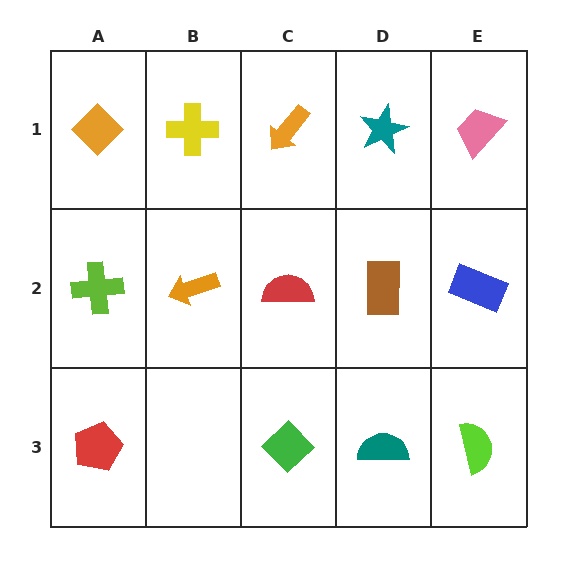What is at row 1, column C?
An orange arrow.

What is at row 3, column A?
A red pentagon.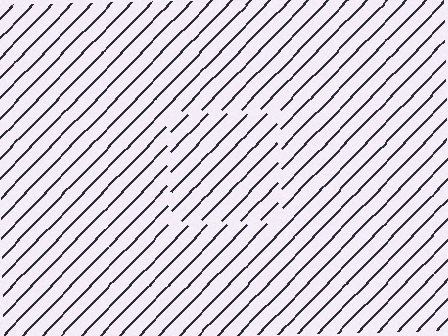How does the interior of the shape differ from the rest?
The interior of the shape contains the same grating, shifted by half a period — the contour is defined by the phase discontinuity where line-ends from the inner and outer gratings abut.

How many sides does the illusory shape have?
4 sides — the line-ends trace a square.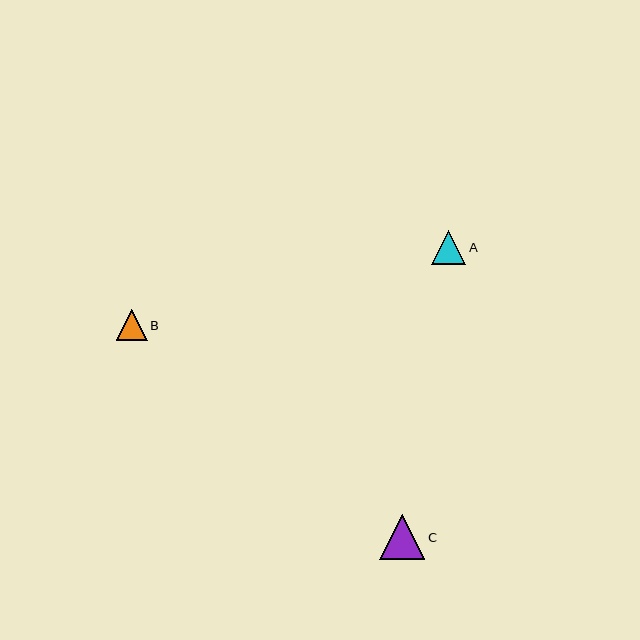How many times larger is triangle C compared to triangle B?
Triangle C is approximately 1.5 times the size of triangle B.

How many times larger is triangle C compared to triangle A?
Triangle C is approximately 1.3 times the size of triangle A.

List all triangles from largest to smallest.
From largest to smallest: C, A, B.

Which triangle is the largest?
Triangle C is the largest with a size of approximately 45 pixels.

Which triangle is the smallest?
Triangle B is the smallest with a size of approximately 31 pixels.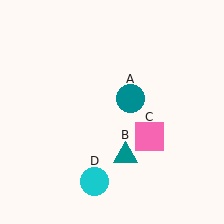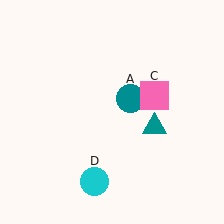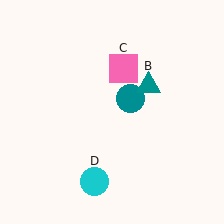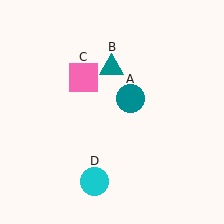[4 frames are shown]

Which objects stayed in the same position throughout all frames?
Teal circle (object A) and cyan circle (object D) remained stationary.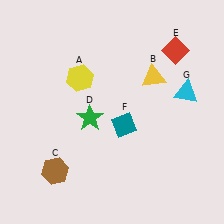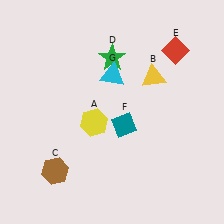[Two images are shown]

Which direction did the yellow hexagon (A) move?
The yellow hexagon (A) moved down.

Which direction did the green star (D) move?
The green star (D) moved up.